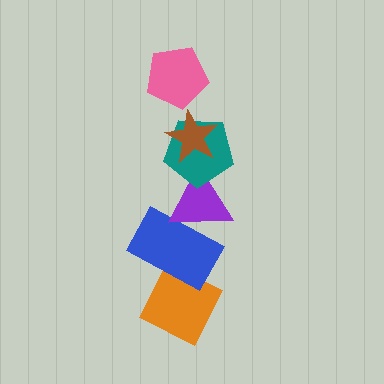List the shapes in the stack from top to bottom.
From top to bottom: the pink pentagon, the brown star, the teal pentagon, the purple triangle, the blue rectangle, the orange diamond.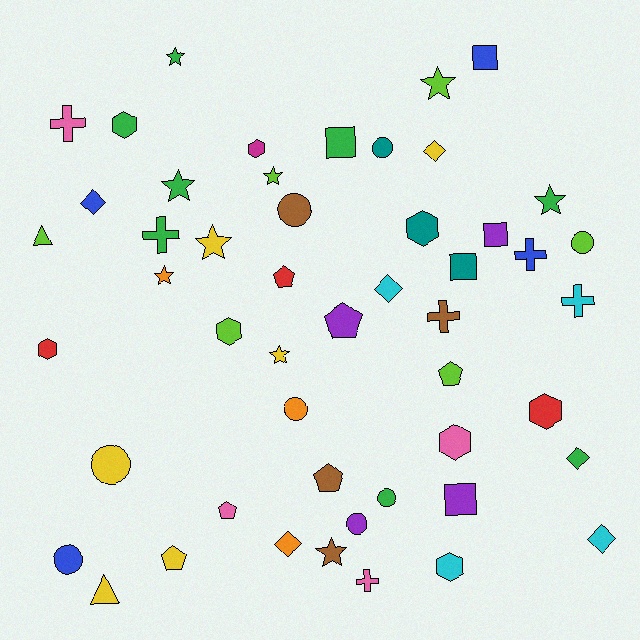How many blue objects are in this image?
There are 4 blue objects.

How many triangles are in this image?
There are 2 triangles.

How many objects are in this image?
There are 50 objects.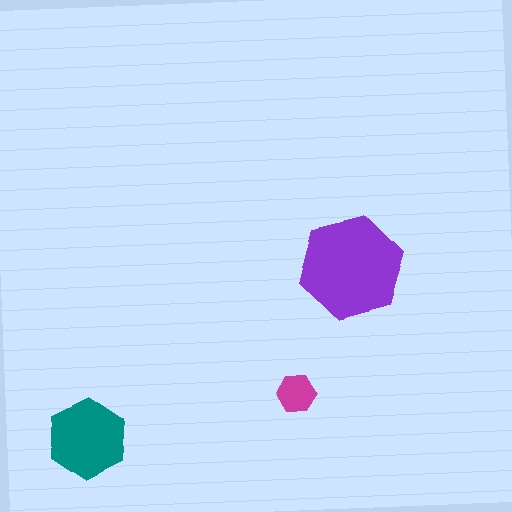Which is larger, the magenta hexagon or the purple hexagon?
The purple one.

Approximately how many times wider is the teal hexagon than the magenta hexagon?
About 2 times wider.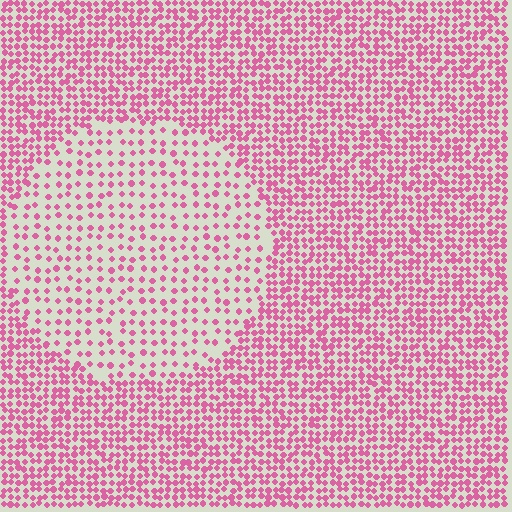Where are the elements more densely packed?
The elements are more densely packed outside the circle boundary.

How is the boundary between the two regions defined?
The boundary is defined by a change in element density (approximately 2.2x ratio). All elements are the same color, size, and shape.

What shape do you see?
I see a circle.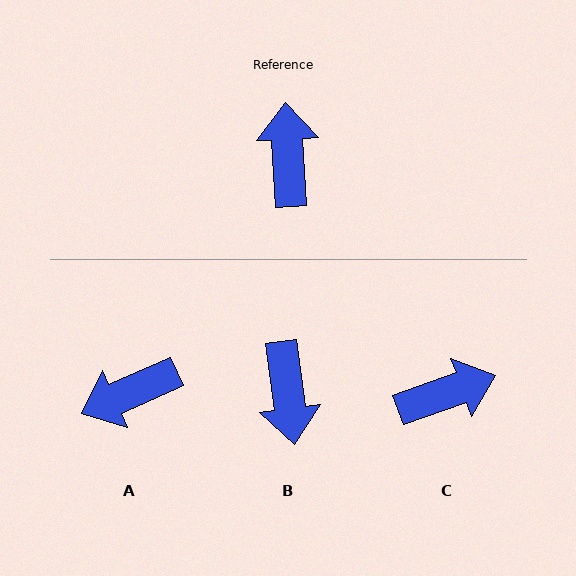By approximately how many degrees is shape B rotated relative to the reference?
Approximately 176 degrees clockwise.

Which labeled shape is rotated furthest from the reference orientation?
B, about 176 degrees away.